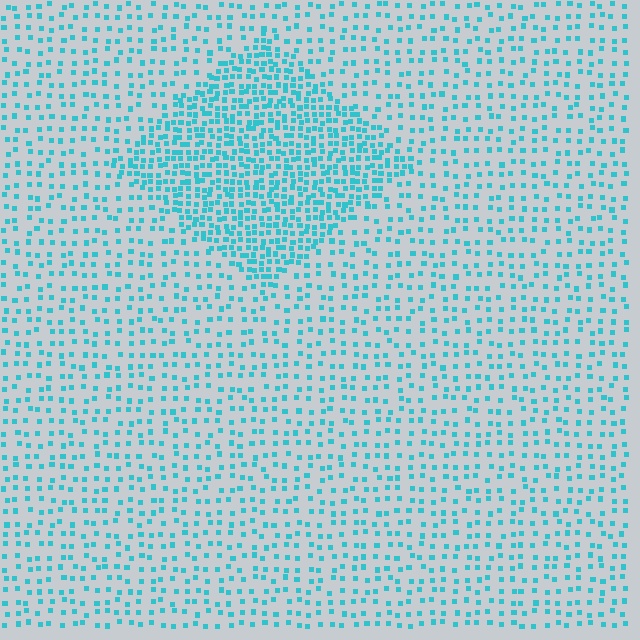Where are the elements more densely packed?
The elements are more densely packed inside the diamond boundary.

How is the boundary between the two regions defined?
The boundary is defined by a change in element density (approximately 2.3x ratio). All elements are the same color, size, and shape.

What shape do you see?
I see a diamond.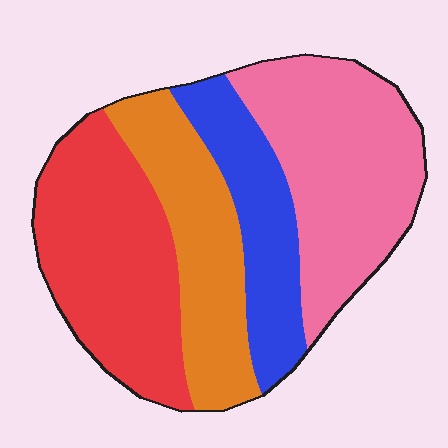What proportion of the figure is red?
Red covers 30% of the figure.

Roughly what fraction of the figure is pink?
Pink takes up between a sixth and a third of the figure.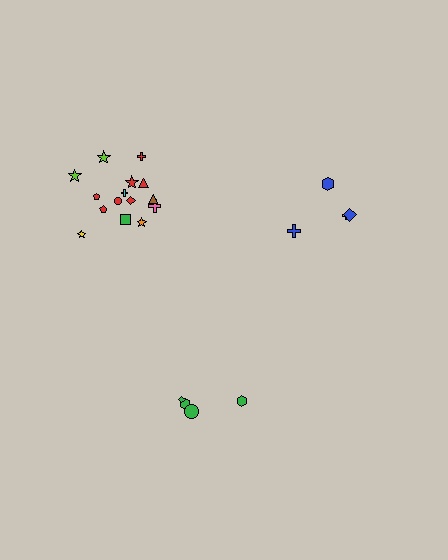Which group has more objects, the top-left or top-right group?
The top-left group.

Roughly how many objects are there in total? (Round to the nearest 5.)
Roughly 25 objects in total.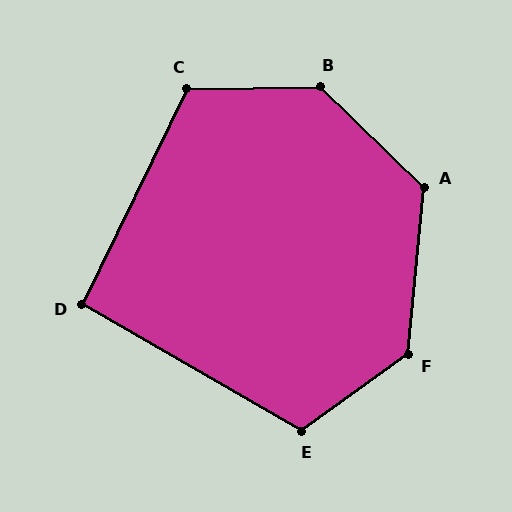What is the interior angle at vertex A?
Approximately 129 degrees (obtuse).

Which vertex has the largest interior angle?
B, at approximately 135 degrees.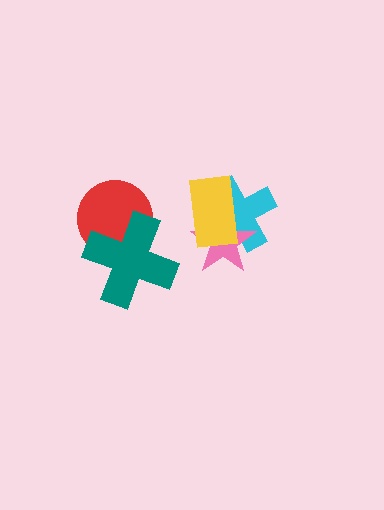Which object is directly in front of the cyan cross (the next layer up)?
The pink star is directly in front of the cyan cross.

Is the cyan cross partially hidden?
Yes, it is partially covered by another shape.